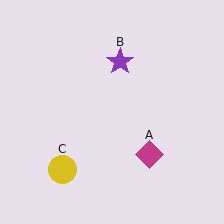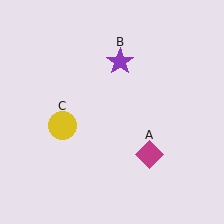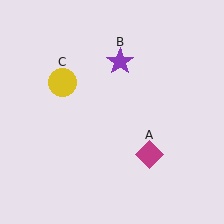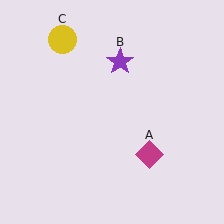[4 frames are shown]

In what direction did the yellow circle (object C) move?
The yellow circle (object C) moved up.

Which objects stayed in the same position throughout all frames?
Magenta diamond (object A) and purple star (object B) remained stationary.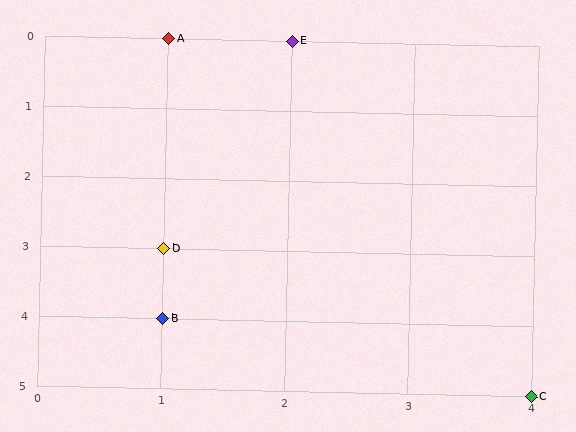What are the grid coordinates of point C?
Point C is at grid coordinates (4, 5).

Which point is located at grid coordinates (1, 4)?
Point B is at (1, 4).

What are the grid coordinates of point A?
Point A is at grid coordinates (1, 0).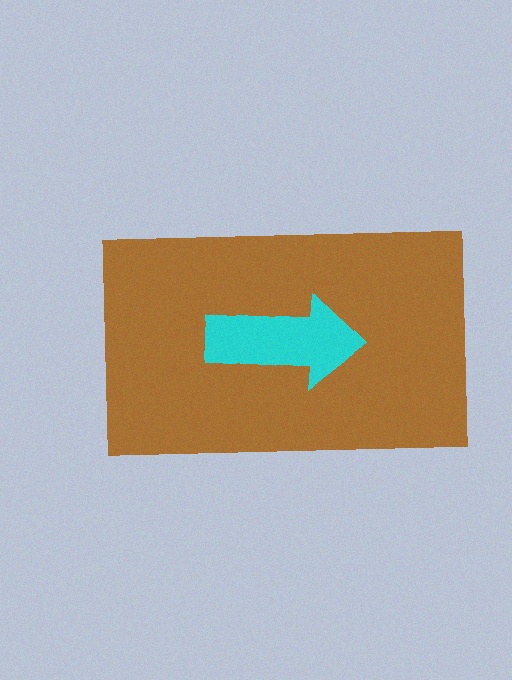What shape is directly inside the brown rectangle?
The cyan arrow.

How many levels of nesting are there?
2.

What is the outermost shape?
The brown rectangle.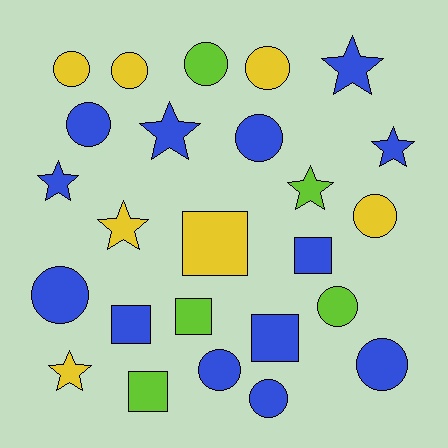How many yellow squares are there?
There is 1 yellow square.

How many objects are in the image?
There are 25 objects.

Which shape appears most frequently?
Circle, with 12 objects.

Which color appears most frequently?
Blue, with 13 objects.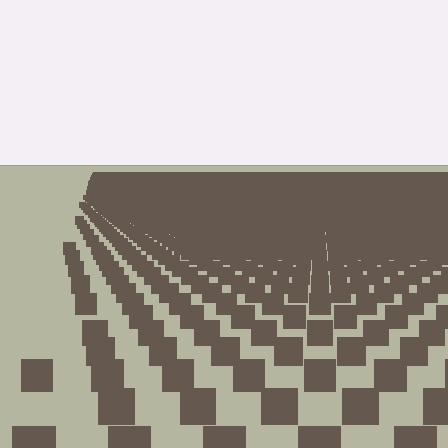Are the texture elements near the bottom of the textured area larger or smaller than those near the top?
Larger. Near the bottom, elements are closer to the viewer and appear at a bigger on-screen size.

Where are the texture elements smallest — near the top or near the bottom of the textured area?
Near the top.